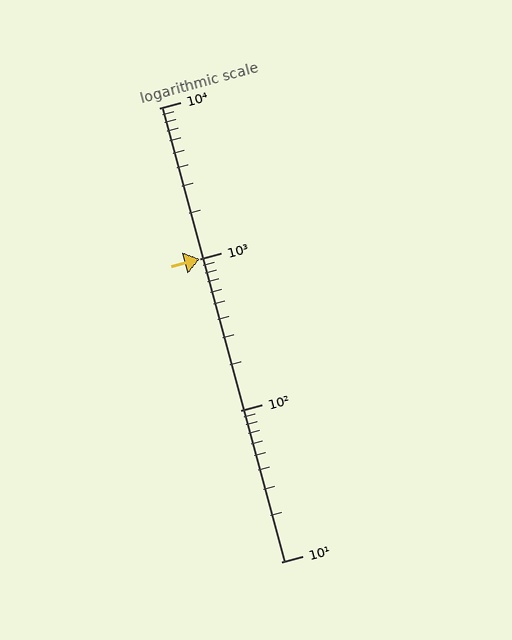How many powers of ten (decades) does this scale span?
The scale spans 3 decades, from 10 to 10000.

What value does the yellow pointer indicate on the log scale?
The pointer indicates approximately 1000.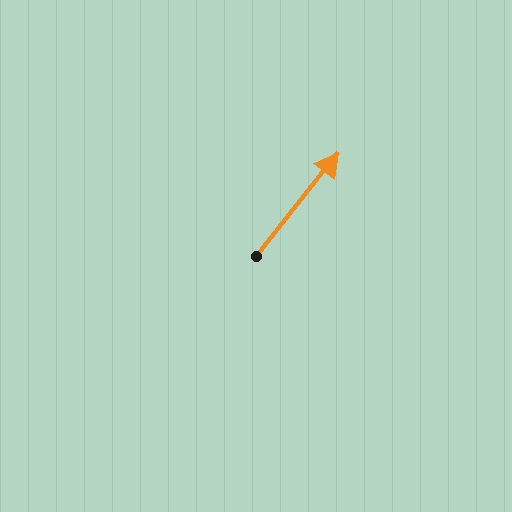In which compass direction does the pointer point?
Northeast.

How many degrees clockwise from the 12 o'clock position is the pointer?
Approximately 39 degrees.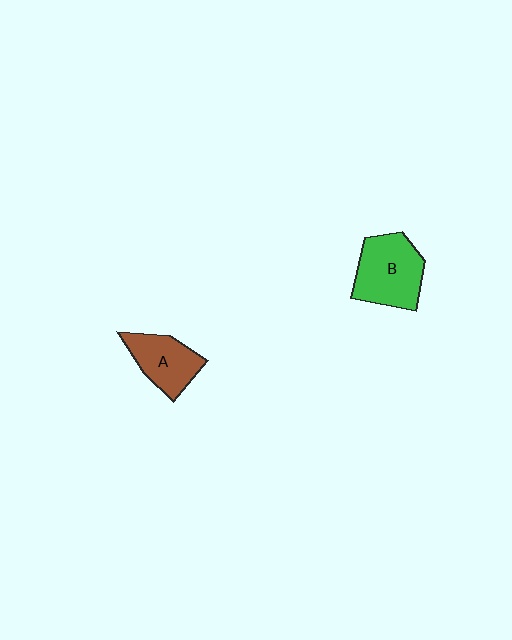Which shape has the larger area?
Shape B (green).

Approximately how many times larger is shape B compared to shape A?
Approximately 1.3 times.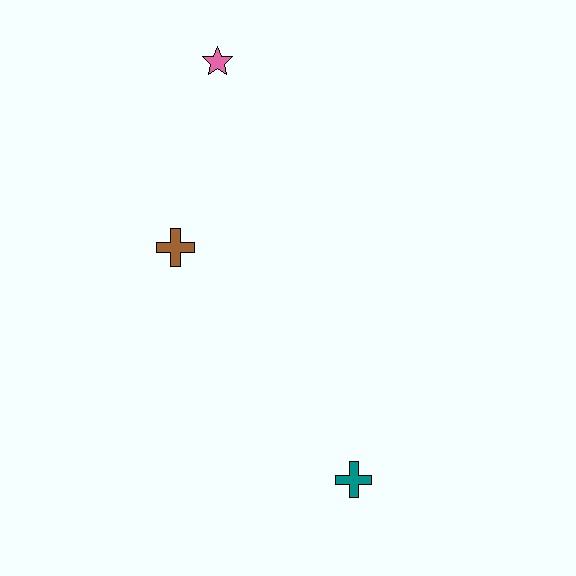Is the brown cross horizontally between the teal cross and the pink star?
No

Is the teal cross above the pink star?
No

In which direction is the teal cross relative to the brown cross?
The teal cross is below the brown cross.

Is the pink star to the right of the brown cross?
Yes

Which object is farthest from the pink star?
The teal cross is farthest from the pink star.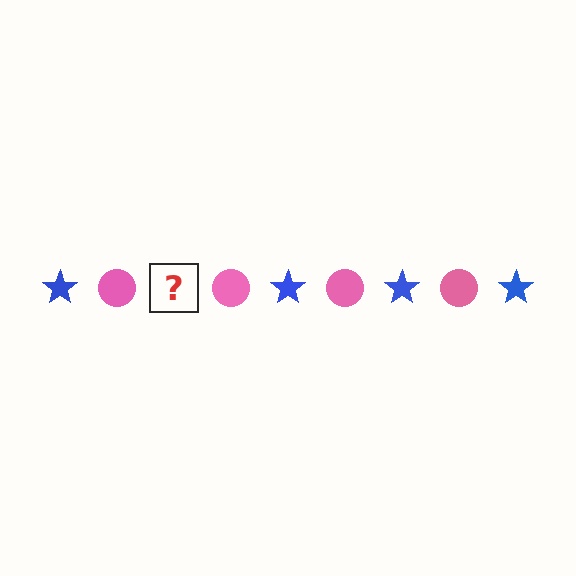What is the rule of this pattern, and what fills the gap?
The rule is that the pattern alternates between blue star and pink circle. The gap should be filled with a blue star.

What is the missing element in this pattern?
The missing element is a blue star.